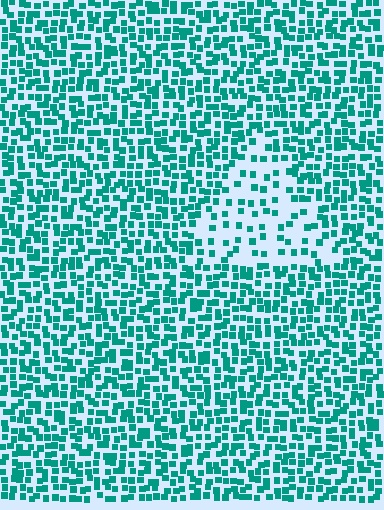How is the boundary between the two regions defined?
The boundary is defined by a change in element density (approximately 2.3x ratio). All elements are the same color, size, and shape.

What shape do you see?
I see a triangle.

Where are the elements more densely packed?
The elements are more densely packed outside the triangle boundary.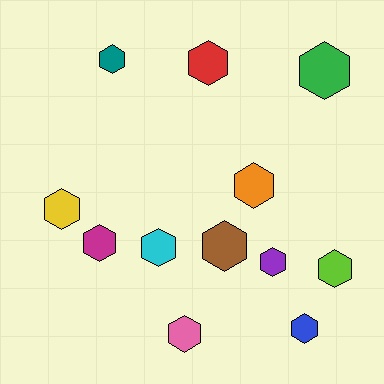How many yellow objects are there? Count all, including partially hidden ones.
There is 1 yellow object.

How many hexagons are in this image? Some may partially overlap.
There are 12 hexagons.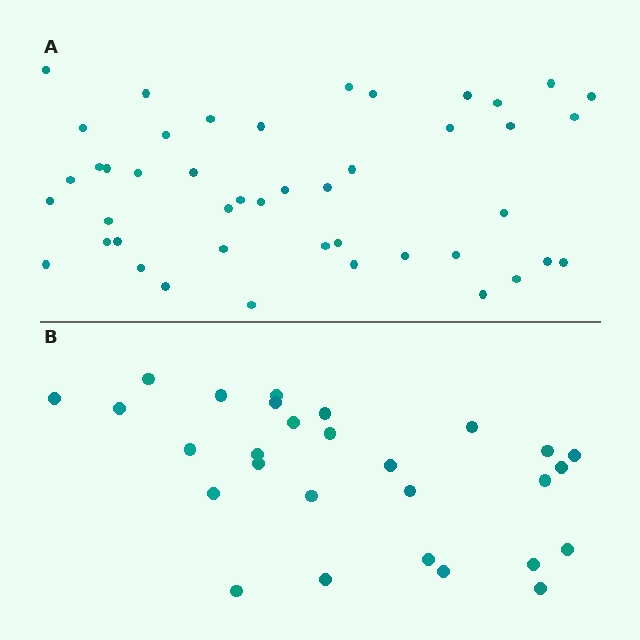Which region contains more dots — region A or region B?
Region A (the top region) has more dots.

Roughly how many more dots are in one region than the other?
Region A has approximately 15 more dots than region B.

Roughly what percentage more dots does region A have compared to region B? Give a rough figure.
About 60% more.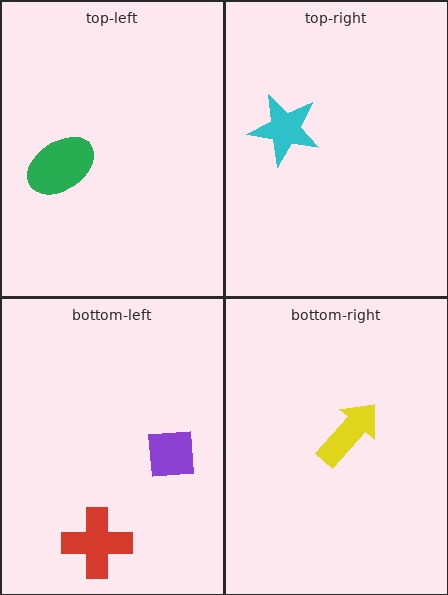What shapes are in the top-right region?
The cyan star.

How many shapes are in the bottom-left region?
2.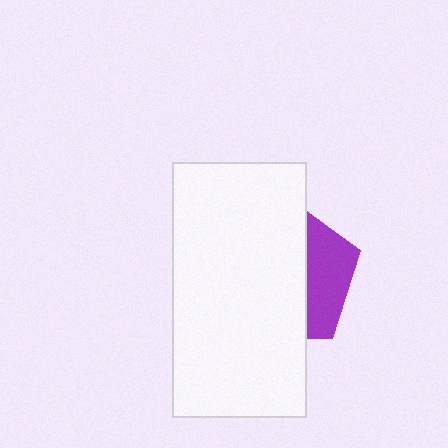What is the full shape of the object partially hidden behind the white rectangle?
The partially hidden object is a purple pentagon.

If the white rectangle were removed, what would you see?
You would see the complete purple pentagon.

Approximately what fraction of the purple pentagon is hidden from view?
Roughly 69% of the purple pentagon is hidden behind the white rectangle.